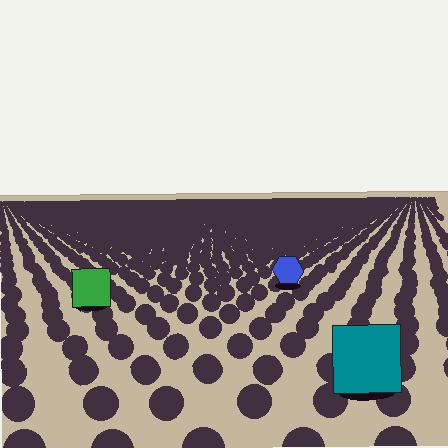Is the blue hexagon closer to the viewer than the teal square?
No. The teal square is closer — you can tell from the texture gradient: the ground texture is coarser near it.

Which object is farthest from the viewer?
The blue hexagon is farthest from the viewer. It appears smaller and the ground texture around it is denser.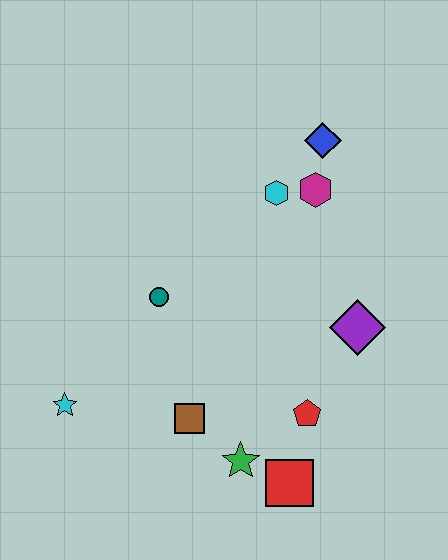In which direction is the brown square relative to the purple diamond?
The brown square is to the left of the purple diamond.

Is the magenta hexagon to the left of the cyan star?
No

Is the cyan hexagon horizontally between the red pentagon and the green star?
Yes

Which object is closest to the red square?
The green star is closest to the red square.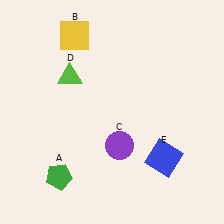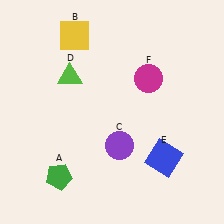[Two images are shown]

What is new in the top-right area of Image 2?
A magenta circle (F) was added in the top-right area of Image 2.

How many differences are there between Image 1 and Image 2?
There is 1 difference between the two images.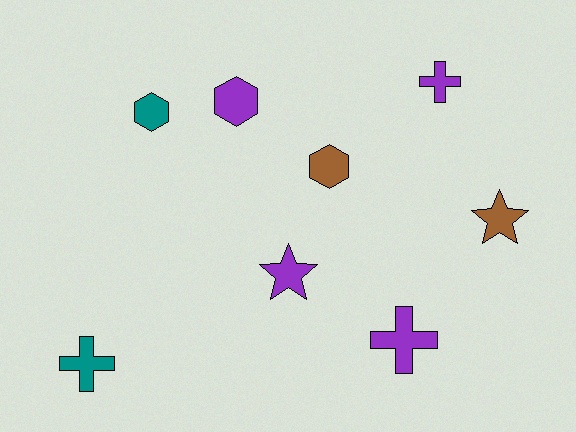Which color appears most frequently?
Purple, with 4 objects.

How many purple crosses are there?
There are 2 purple crosses.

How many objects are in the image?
There are 8 objects.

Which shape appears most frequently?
Cross, with 3 objects.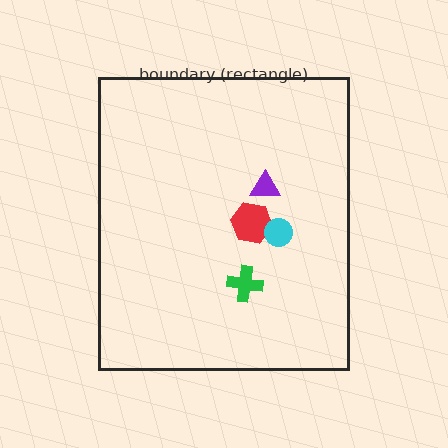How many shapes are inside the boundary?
4 inside, 0 outside.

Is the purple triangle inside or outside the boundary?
Inside.